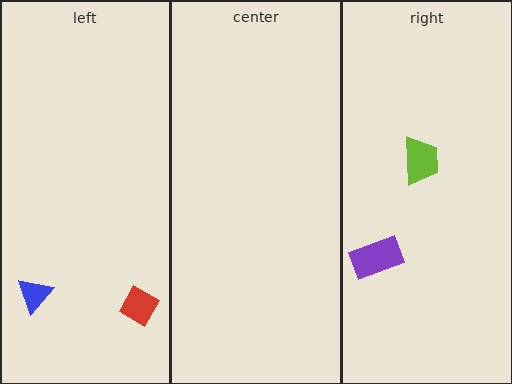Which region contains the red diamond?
The left region.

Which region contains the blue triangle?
The left region.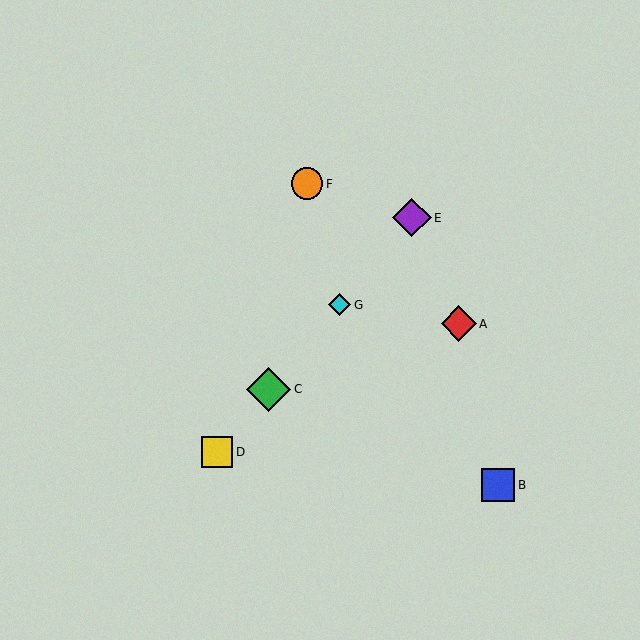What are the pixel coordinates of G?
Object G is at (340, 305).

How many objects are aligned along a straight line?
4 objects (C, D, E, G) are aligned along a straight line.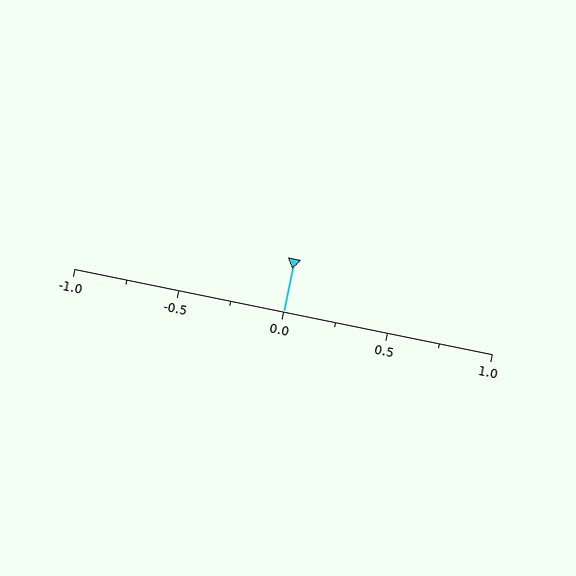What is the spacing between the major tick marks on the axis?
The major ticks are spaced 0.5 apart.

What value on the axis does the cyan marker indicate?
The marker indicates approximately 0.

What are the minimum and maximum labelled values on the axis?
The axis runs from -1.0 to 1.0.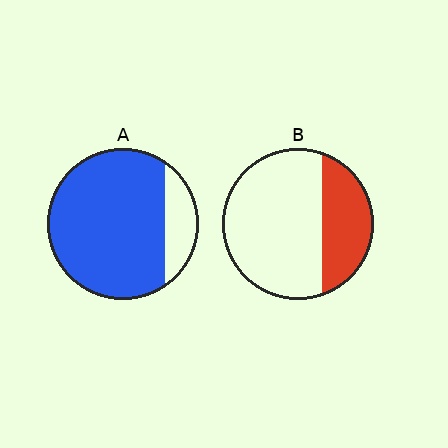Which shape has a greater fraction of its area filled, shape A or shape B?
Shape A.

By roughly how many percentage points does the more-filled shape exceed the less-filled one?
By roughly 55 percentage points (A over B).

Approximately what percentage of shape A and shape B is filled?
A is approximately 85% and B is approximately 30%.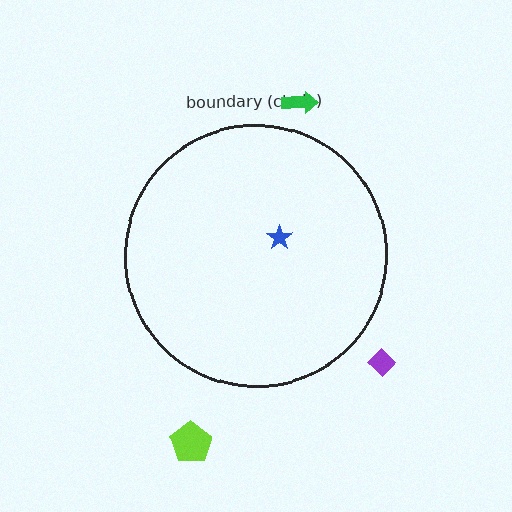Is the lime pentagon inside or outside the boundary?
Outside.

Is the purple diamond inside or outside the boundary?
Outside.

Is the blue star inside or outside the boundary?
Inside.